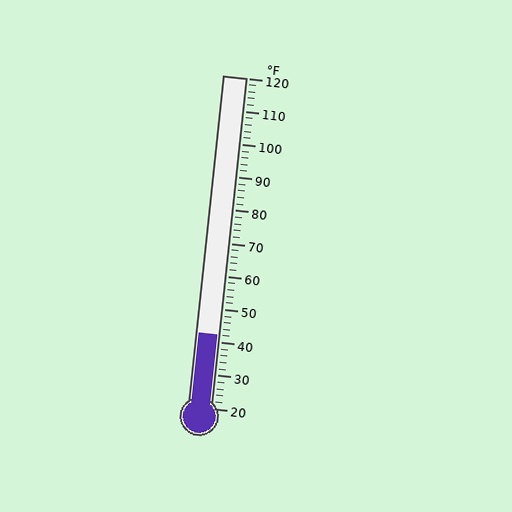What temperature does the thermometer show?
The thermometer shows approximately 42°F.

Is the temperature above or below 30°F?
The temperature is above 30°F.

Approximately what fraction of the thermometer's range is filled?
The thermometer is filled to approximately 20% of its range.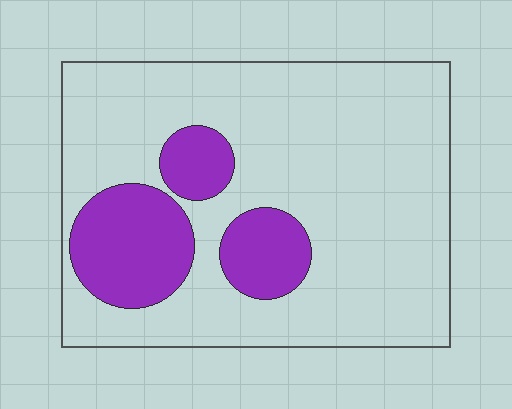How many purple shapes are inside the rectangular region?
3.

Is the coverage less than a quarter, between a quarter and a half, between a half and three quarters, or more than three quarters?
Less than a quarter.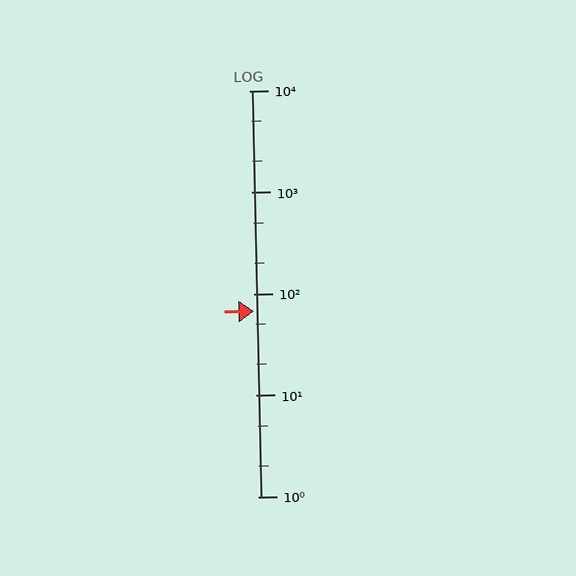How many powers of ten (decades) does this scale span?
The scale spans 4 decades, from 1 to 10000.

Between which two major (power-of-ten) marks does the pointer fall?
The pointer is between 10 and 100.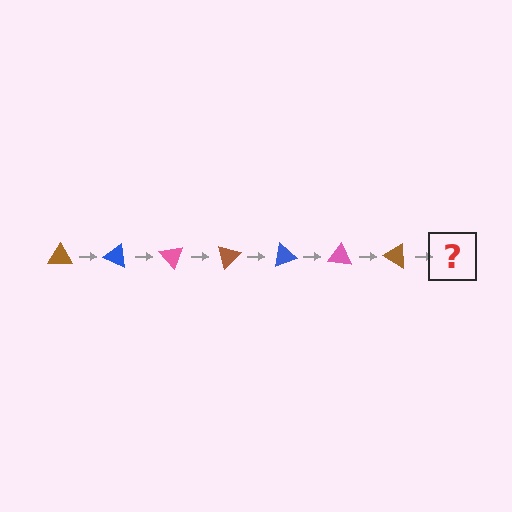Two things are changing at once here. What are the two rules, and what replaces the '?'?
The two rules are that it rotates 25 degrees each step and the color cycles through brown, blue, and pink. The '?' should be a blue triangle, rotated 175 degrees from the start.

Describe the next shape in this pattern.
It should be a blue triangle, rotated 175 degrees from the start.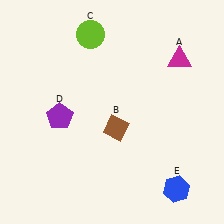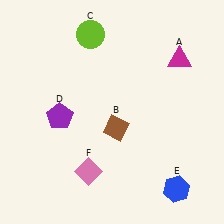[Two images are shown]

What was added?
A pink diamond (F) was added in Image 2.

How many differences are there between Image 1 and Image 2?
There is 1 difference between the two images.